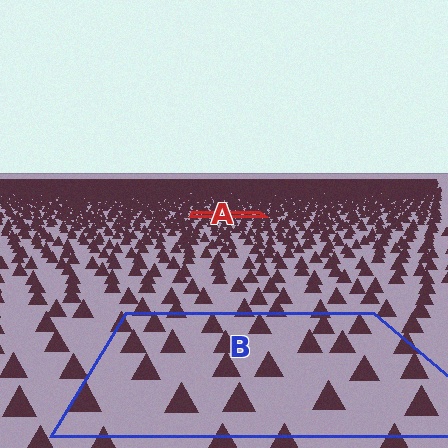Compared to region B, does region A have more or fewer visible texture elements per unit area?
Region A has more texture elements per unit area — they are packed more densely because it is farther away.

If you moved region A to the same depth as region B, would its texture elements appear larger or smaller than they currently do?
They would appear larger. At a closer depth, the same texture elements are projected at a bigger on-screen size.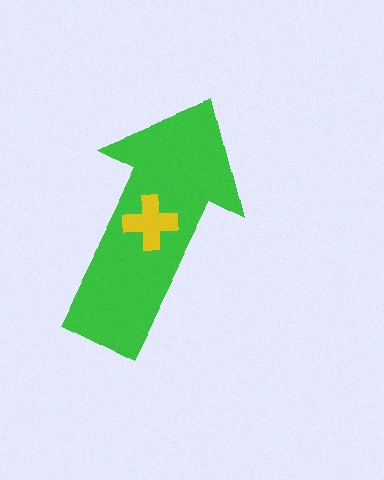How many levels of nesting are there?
2.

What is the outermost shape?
The green arrow.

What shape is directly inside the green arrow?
The yellow cross.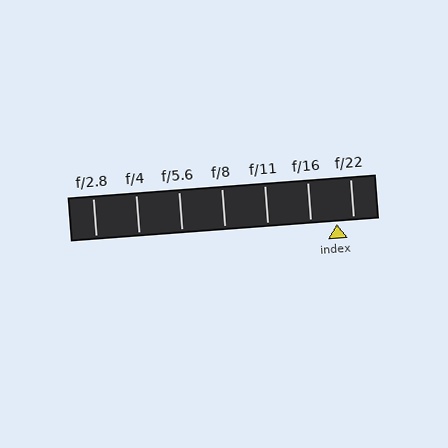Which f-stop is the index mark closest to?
The index mark is closest to f/22.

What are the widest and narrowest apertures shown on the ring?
The widest aperture shown is f/2.8 and the narrowest is f/22.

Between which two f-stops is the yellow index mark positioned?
The index mark is between f/16 and f/22.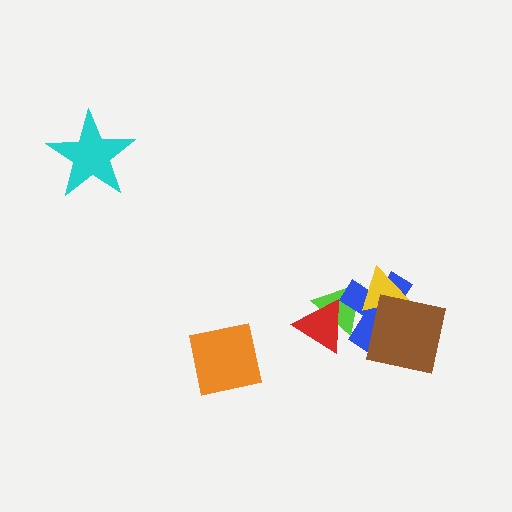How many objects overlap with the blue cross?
4 objects overlap with the blue cross.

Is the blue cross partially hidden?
Yes, it is partially covered by another shape.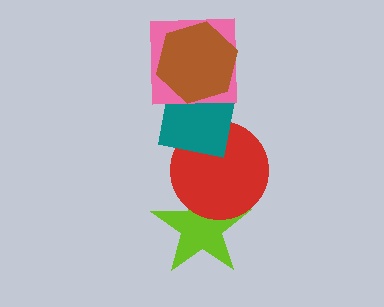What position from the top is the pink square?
The pink square is 2nd from the top.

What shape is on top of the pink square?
The brown hexagon is on top of the pink square.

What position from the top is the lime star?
The lime star is 5th from the top.